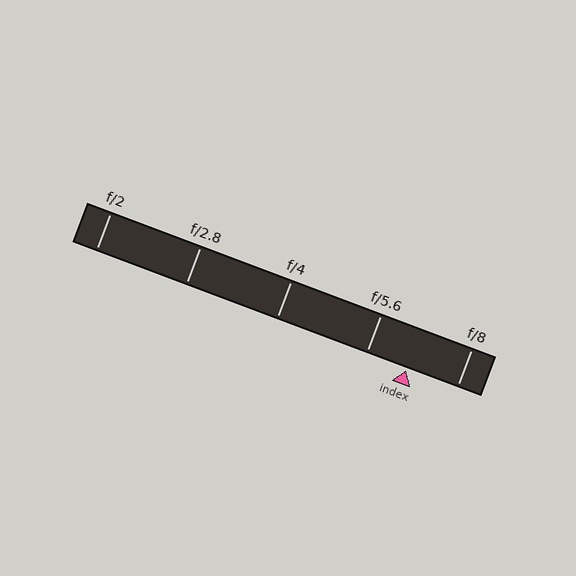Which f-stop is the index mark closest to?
The index mark is closest to f/5.6.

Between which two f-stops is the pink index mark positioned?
The index mark is between f/5.6 and f/8.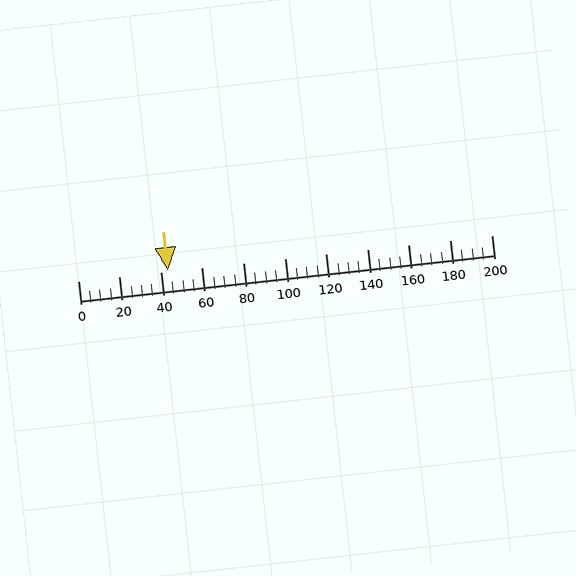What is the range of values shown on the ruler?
The ruler shows values from 0 to 200.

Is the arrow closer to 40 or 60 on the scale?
The arrow is closer to 40.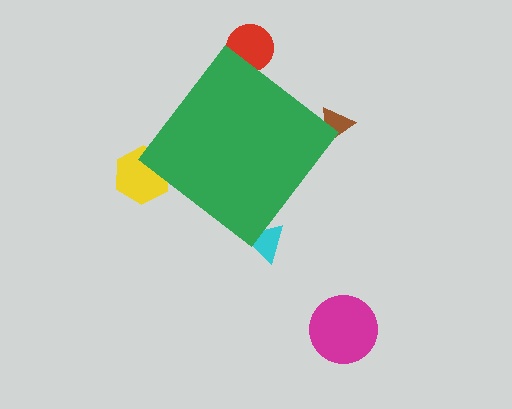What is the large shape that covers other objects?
A green diamond.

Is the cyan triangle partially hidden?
Yes, the cyan triangle is partially hidden behind the green diamond.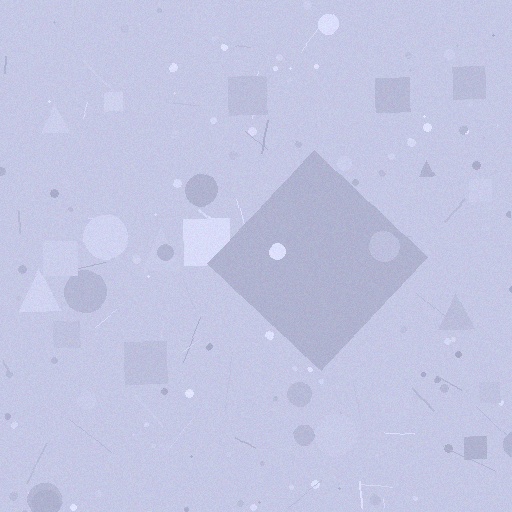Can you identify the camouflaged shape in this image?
The camouflaged shape is a diamond.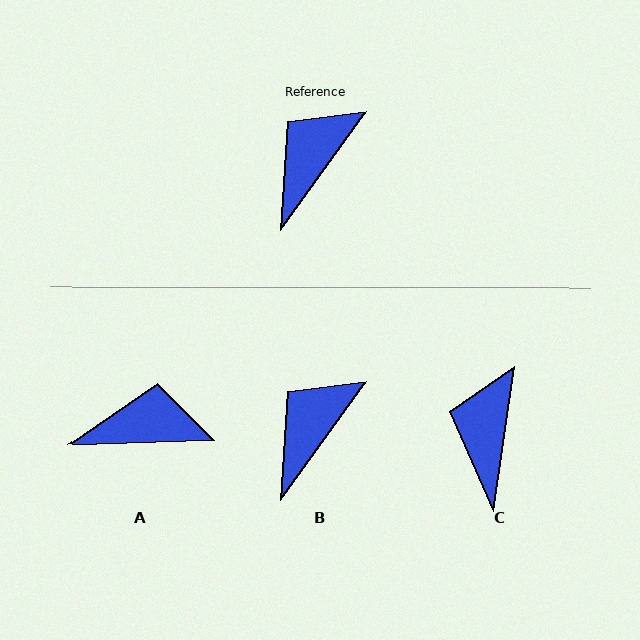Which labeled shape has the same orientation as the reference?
B.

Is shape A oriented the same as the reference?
No, it is off by about 52 degrees.